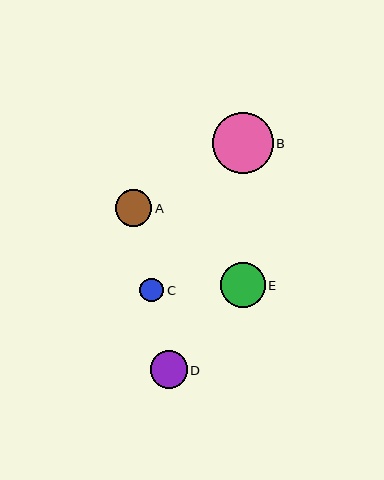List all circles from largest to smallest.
From largest to smallest: B, E, D, A, C.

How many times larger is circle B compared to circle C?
Circle B is approximately 2.6 times the size of circle C.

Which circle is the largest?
Circle B is the largest with a size of approximately 61 pixels.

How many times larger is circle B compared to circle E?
Circle B is approximately 1.4 times the size of circle E.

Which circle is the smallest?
Circle C is the smallest with a size of approximately 24 pixels.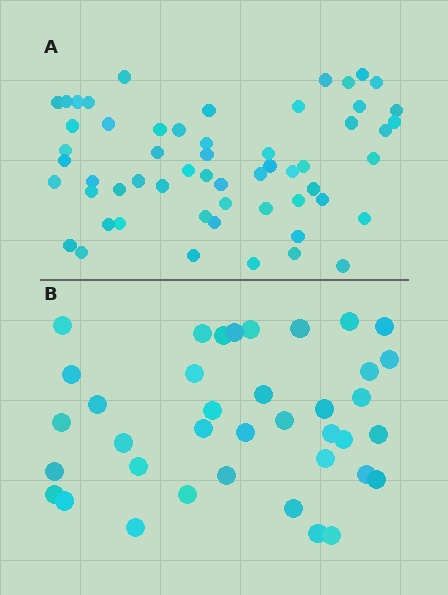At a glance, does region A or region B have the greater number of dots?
Region A (the top region) has more dots.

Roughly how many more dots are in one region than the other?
Region A has approximately 20 more dots than region B.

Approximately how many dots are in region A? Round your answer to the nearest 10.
About 60 dots. (The exact count is 57, which rounds to 60.)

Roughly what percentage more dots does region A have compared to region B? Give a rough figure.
About 50% more.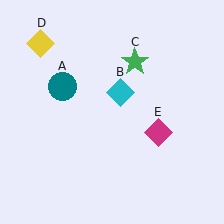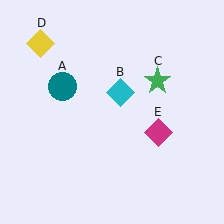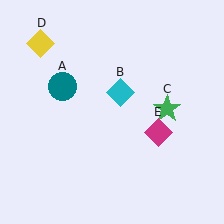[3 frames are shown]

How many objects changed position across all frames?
1 object changed position: green star (object C).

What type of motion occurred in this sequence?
The green star (object C) rotated clockwise around the center of the scene.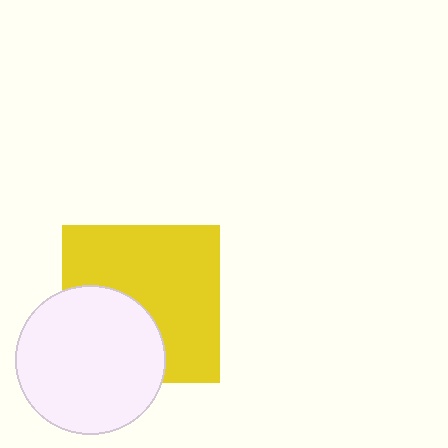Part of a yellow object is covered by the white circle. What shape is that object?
It is a square.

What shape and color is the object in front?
The object in front is a white circle.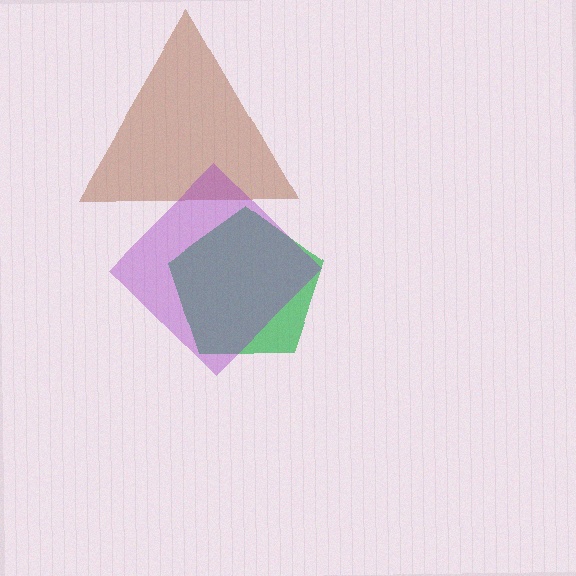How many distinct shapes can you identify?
There are 3 distinct shapes: a green pentagon, a brown triangle, a purple diamond.